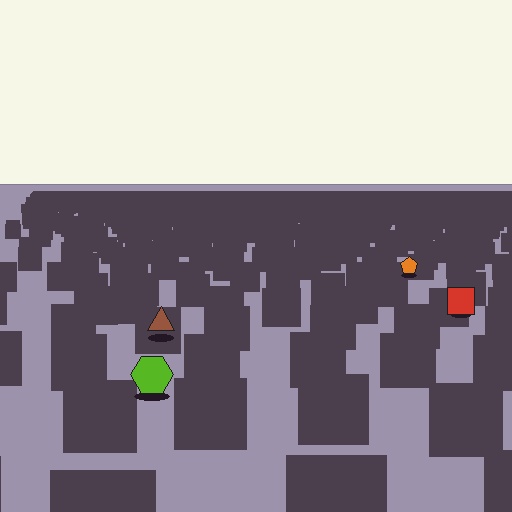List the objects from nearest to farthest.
From nearest to farthest: the lime hexagon, the brown triangle, the red square, the orange pentagon.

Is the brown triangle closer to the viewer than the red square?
Yes. The brown triangle is closer — you can tell from the texture gradient: the ground texture is coarser near it.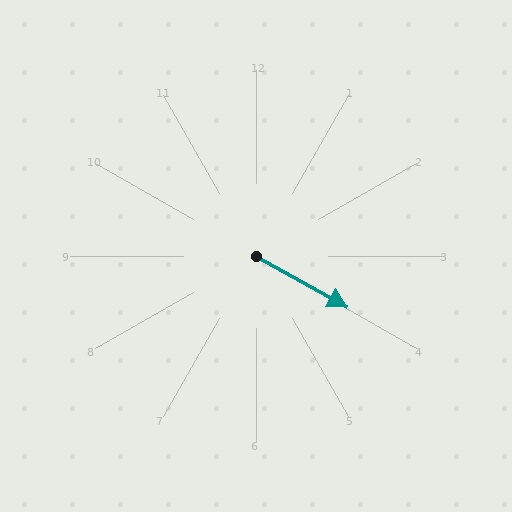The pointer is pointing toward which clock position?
Roughly 4 o'clock.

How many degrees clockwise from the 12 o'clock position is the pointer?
Approximately 119 degrees.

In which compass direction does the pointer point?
Southeast.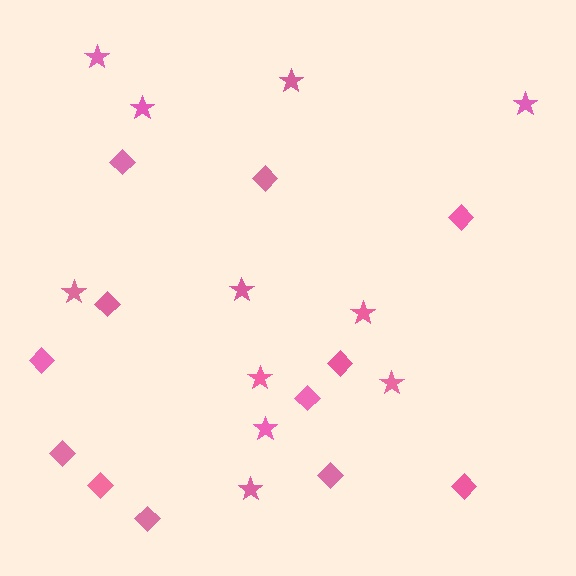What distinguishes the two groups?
There are 2 groups: one group of stars (11) and one group of diamonds (12).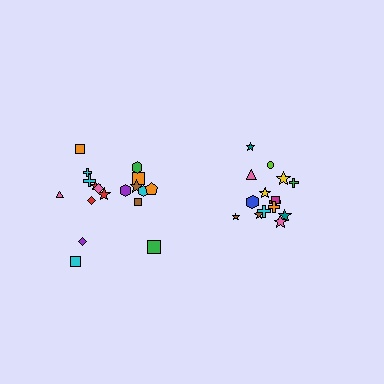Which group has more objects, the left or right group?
The left group.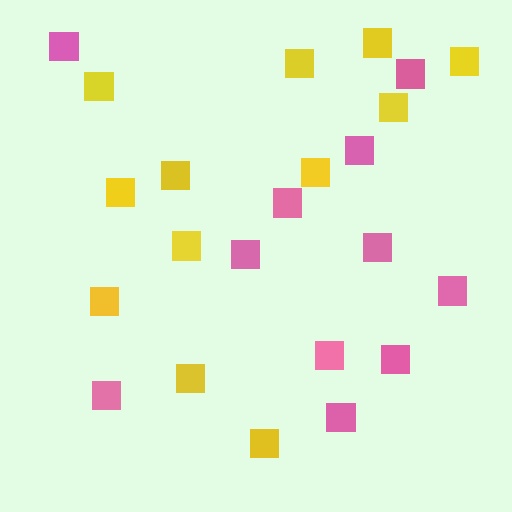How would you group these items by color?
There are 2 groups: one group of pink squares (11) and one group of yellow squares (12).